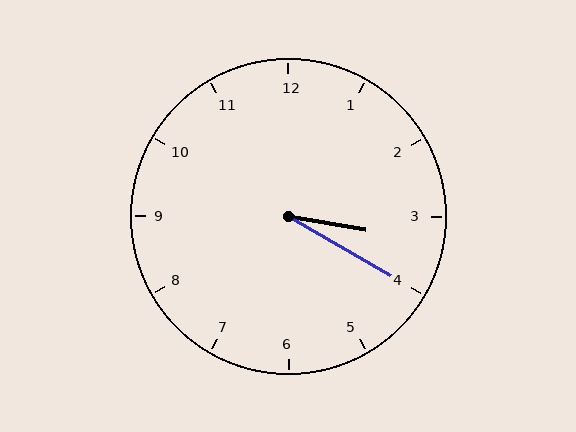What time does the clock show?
3:20.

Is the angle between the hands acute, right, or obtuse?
It is acute.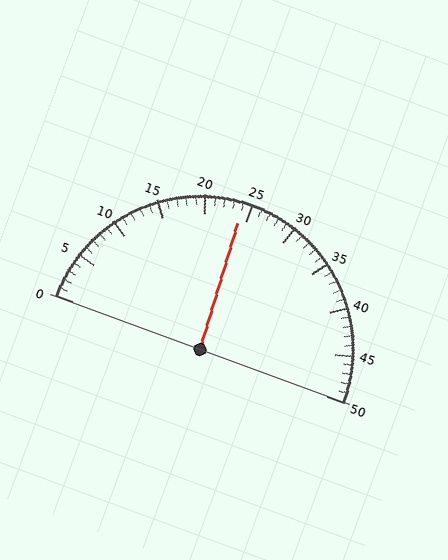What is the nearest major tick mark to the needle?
The nearest major tick mark is 25.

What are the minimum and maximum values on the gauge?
The gauge ranges from 0 to 50.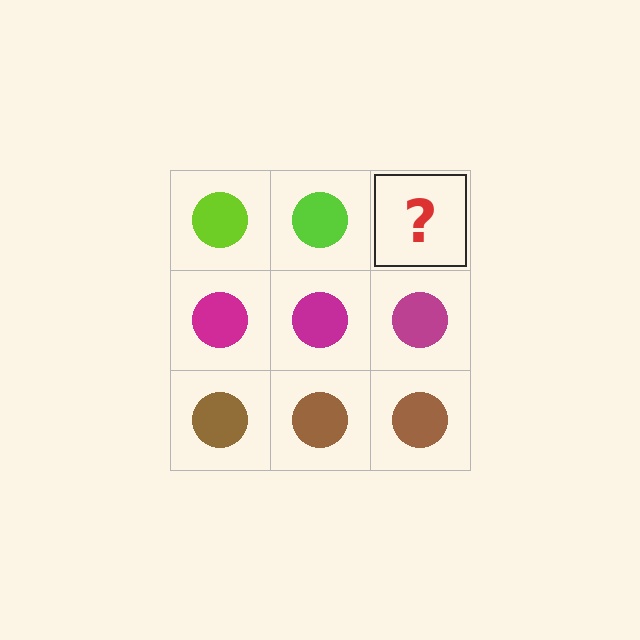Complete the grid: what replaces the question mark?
The question mark should be replaced with a lime circle.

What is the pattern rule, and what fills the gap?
The rule is that each row has a consistent color. The gap should be filled with a lime circle.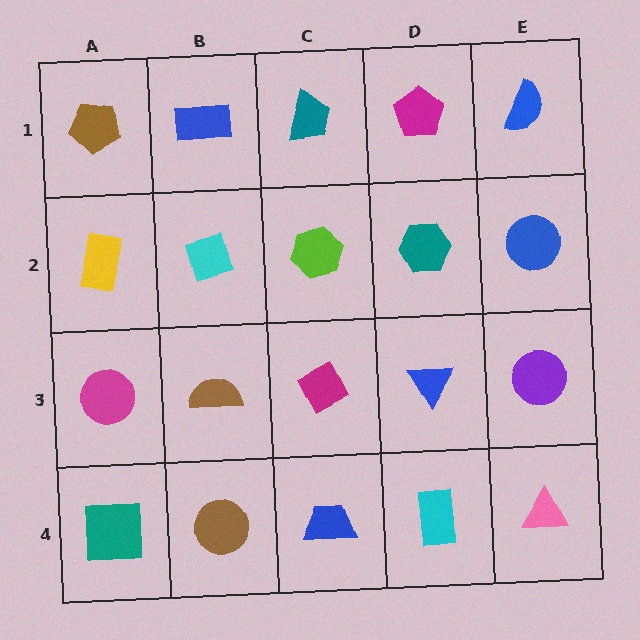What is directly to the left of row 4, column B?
A teal square.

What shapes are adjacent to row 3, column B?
A cyan diamond (row 2, column B), a brown circle (row 4, column B), a magenta circle (row 3, column A), a magenta diamond (row 3, column C).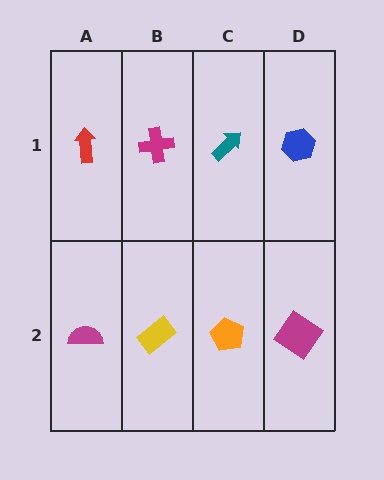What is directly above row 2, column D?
A blue hexagon.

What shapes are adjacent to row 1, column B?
A yellow rectangle (row 2, column B), a red arrow (row 1, column A), a teal arrow (row 1, column C).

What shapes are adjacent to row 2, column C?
A teal arrow (row 1, column C), a yellow rectangle (row 2, column B), a magenta diamond (row 2, column D).